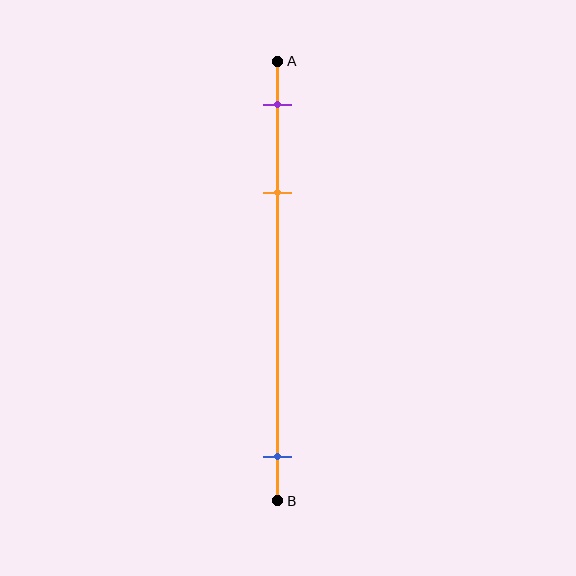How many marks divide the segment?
There are 3 marks dividing the segment.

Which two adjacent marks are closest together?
The purple and orange marks are the closest adjacent pair.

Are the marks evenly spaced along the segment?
No, the marks are not evenly spaced.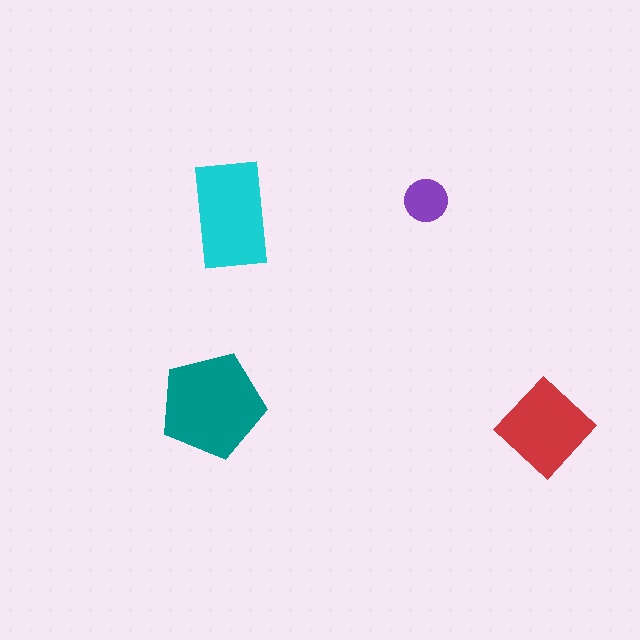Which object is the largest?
The teal pentagon.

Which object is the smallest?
The purple circle.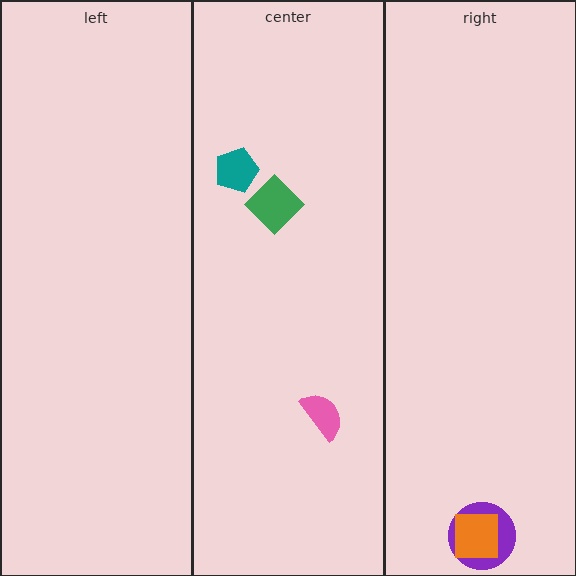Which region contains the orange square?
The right region.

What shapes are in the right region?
The purple circle, the orange square.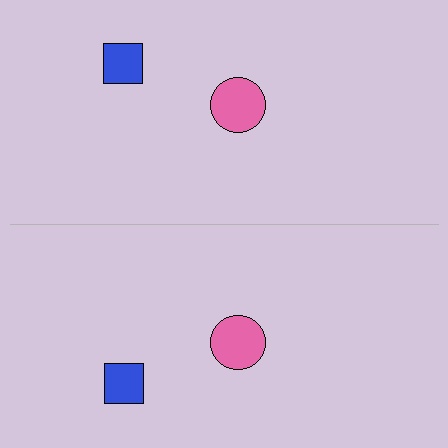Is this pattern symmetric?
Yes, this pattern has bilateral (reflection) symmetry.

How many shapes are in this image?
There are 4 shapes in this image.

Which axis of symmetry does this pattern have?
The pattern has a horizontal axis of symmetry running through the center of the image.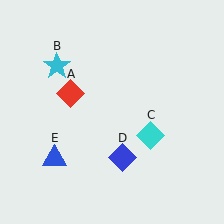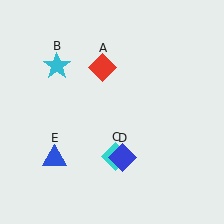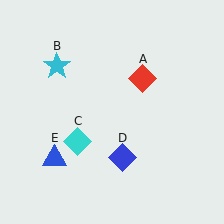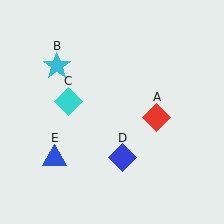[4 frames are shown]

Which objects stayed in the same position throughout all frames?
Cyan star (object B) and blue diamond (object D) and blue triangle (object E) remained stationary.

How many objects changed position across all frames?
2 objects changed position: red diamond (object A), cyan diamond (object C).